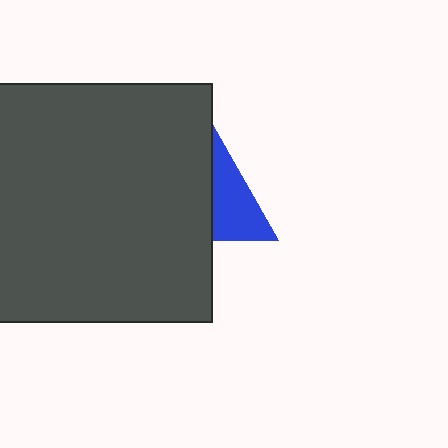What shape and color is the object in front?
The object in front is a dark gray square.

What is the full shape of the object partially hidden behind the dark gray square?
The partially hidden object is a blue triangle.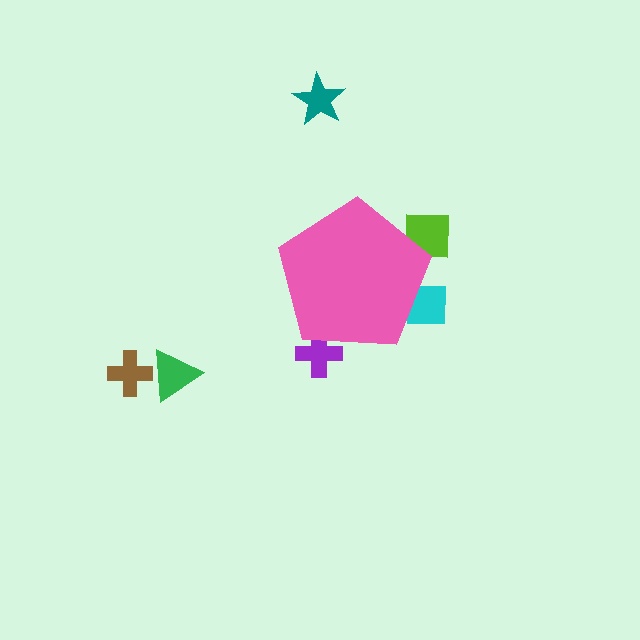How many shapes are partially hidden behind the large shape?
3 shapes are partially hidden.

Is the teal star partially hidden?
No, the teal star is fully visible.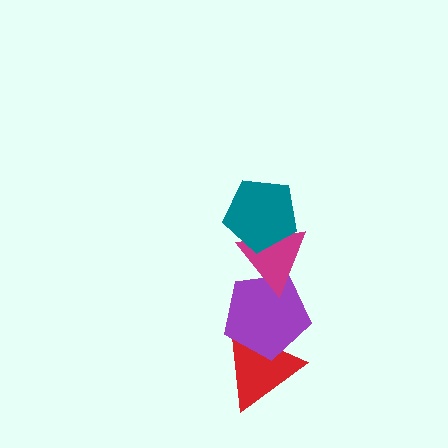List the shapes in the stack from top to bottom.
From top to bottom: the teal pentagon, the magenta triangle, the purple pentagon, the red triangle.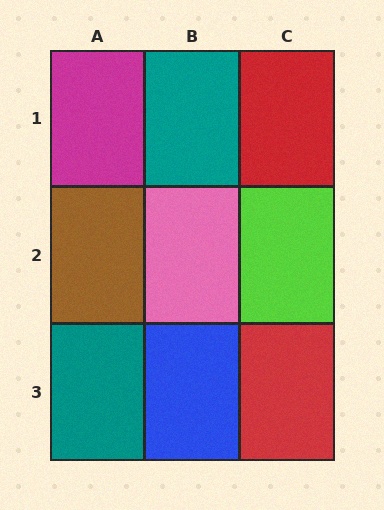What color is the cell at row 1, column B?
Teal.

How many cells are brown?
1 cell is brown.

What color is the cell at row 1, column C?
Red.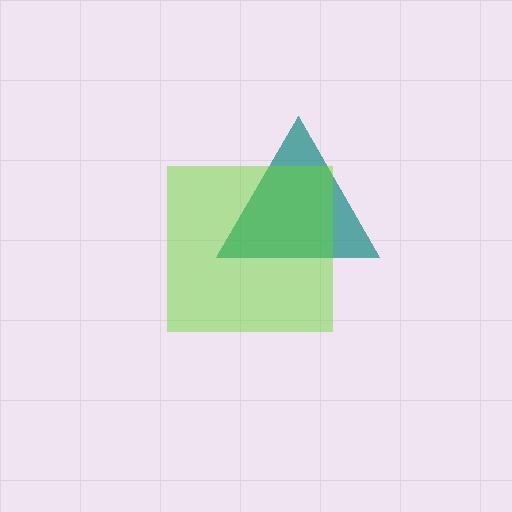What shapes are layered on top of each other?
The layered shapes are: a teal triangle, a lime square.